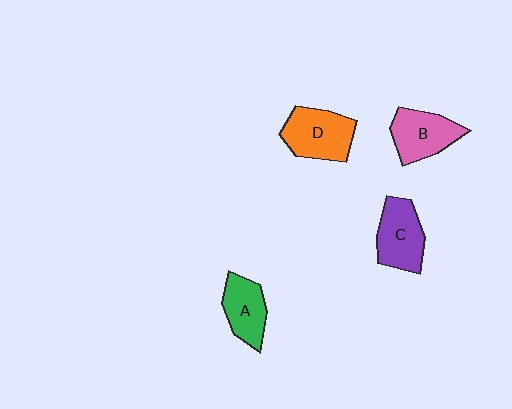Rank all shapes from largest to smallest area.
From largest to smallest: D (orange), C (purple), B (pink), A (green).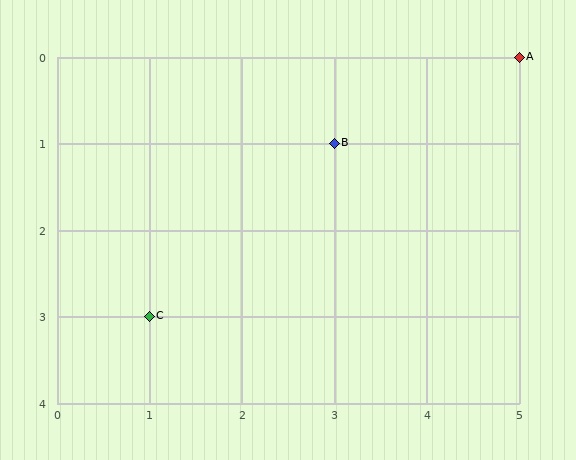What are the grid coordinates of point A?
Point A is at grid coordinates (5, 0).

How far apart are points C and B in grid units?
Points C and B are 2 columns and 2 rows apart (about 2.8 grid units diagonally).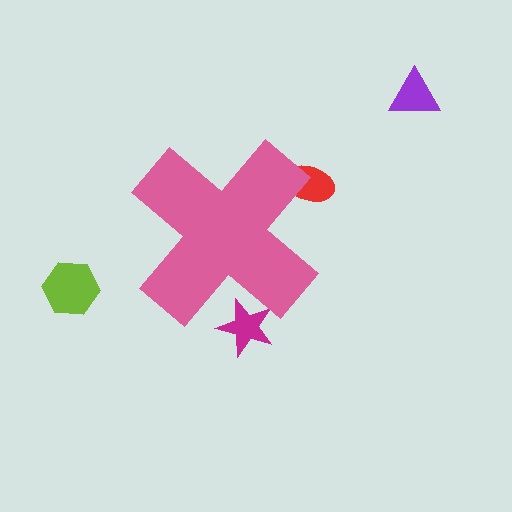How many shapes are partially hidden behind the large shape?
2 shapes are partially hidden.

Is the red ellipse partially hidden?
Yes, the red ellipse is partially hidden behind the pink cross.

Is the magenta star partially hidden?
Yes, the magenta star is partially hidden behind the pink cross.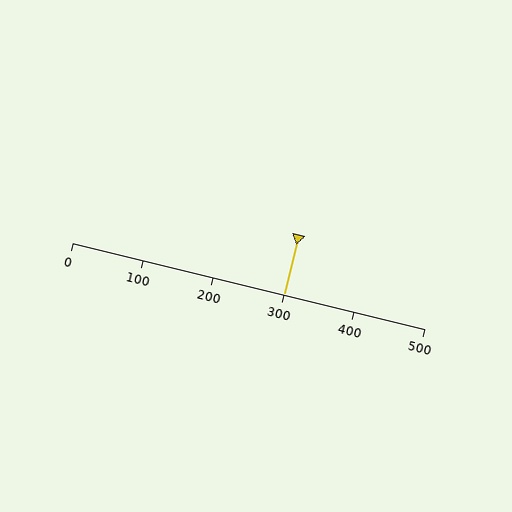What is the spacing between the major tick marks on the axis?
The major ticks are spaced 100 apart.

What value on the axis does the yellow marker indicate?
The marker indicates approximately 300.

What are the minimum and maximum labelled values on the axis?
The axis runs from 0 to 500.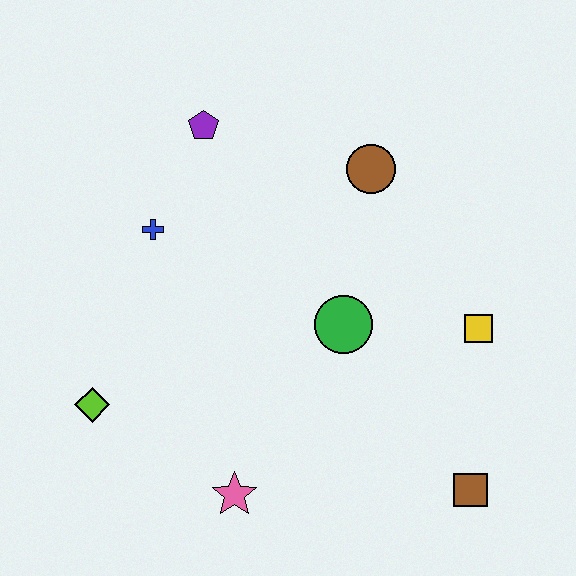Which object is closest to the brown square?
The yellow square is closest to the brown square.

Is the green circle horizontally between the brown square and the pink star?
Yes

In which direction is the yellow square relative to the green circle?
The yellow square is to the right of the green circle.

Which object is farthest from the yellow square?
The lime diamond is farthest from the yellow square.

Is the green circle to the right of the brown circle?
No